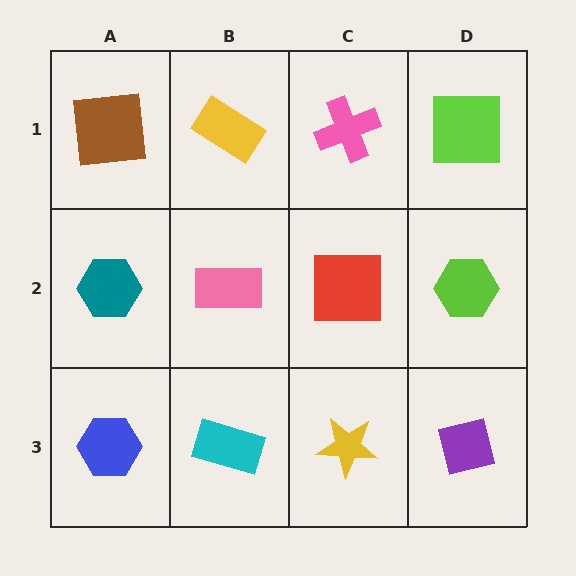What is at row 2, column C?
A red square.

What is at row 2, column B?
A pink rectangle.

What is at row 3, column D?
A purple square.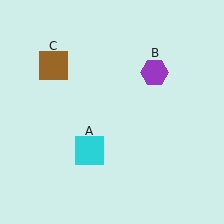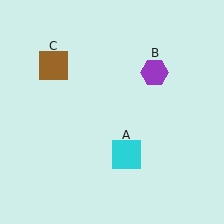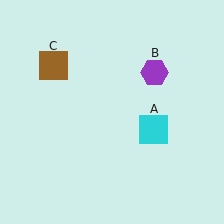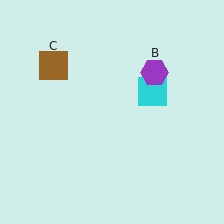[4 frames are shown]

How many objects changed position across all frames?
1 object changed position: cyan square (object A).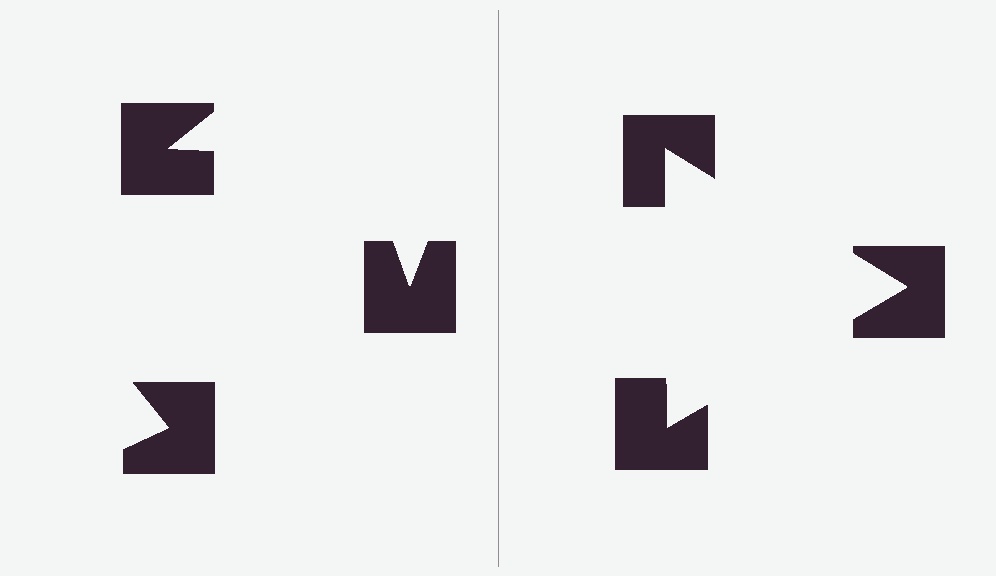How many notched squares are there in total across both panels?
6 — 3 on each side.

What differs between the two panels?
The notched squares are positioned identically on both sides; only the wedge orientations differ. On the right they align to a triangle; on the left they are misaligned.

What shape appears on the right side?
An illusory triangle.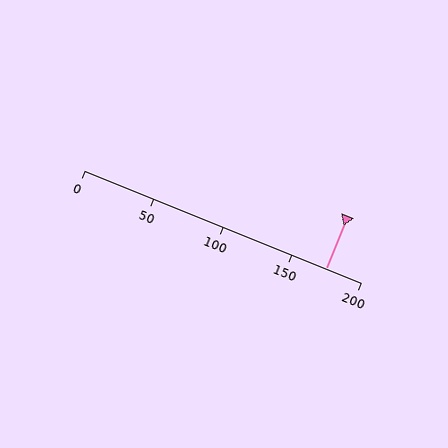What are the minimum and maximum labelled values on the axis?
The axis runs from 0 to 200.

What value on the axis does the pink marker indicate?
The marker indicates approximately 175.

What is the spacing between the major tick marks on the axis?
The major ticks are spaced 50 apart.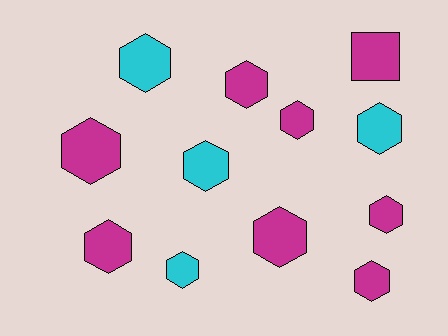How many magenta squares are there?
There is 1 magenta square.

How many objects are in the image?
There are 12 objects.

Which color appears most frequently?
Magenta, with 8 objects.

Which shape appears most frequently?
Hexagon, with 11 objects.